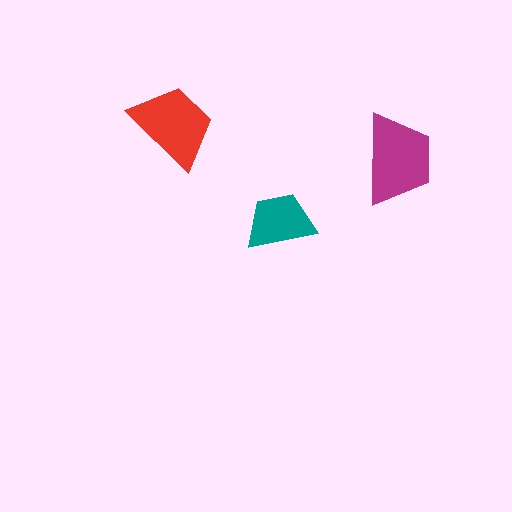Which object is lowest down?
The teal trapezoid is bottommost.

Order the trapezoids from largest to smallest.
the magenta one, the red one, the teal one.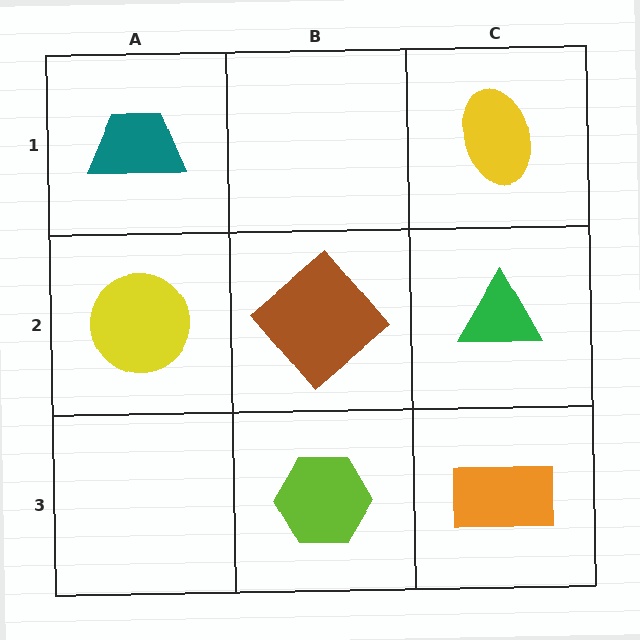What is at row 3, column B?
A lime hexagon.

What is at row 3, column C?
An orange rectangle.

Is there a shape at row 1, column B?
No, that cell is empty.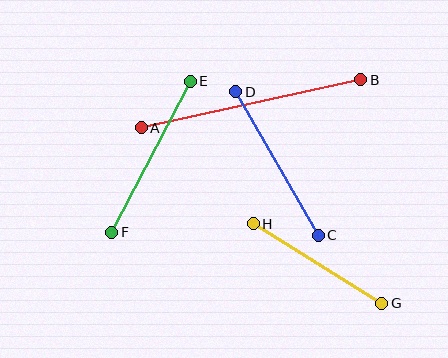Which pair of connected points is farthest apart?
Points A and B are farthest apart.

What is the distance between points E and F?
The distance is approximately 170 pixels.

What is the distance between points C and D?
The distance is approximately 165 pixels.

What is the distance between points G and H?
The distance is approximately 151 pixels.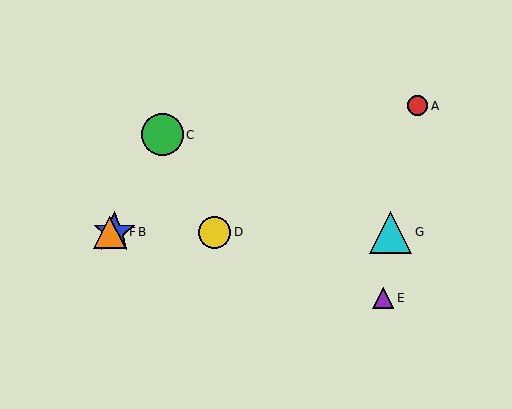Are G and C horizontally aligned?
No, G is at y≈232 and C is at y≈135.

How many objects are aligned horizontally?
4 objects (B, D, F, G) are aligned horizontally.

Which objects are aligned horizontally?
Objects B, D, F, G are aligned horizontally.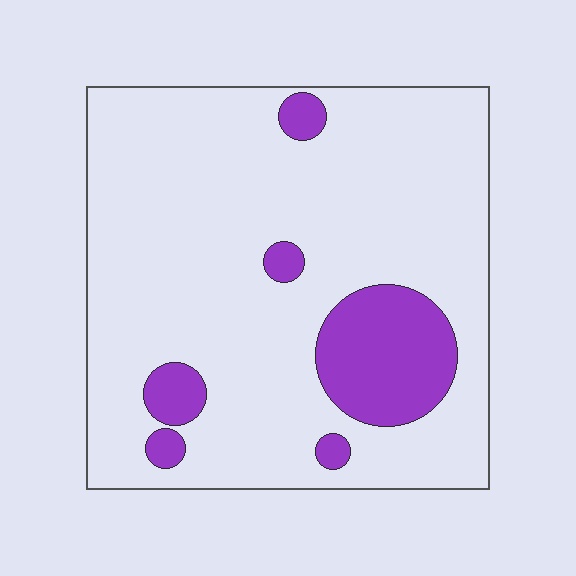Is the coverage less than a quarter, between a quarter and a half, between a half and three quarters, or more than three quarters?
Less than a quarter.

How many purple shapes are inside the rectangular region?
6.